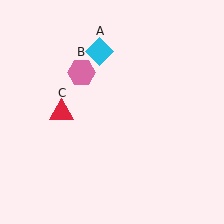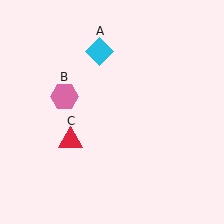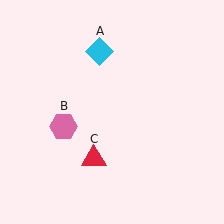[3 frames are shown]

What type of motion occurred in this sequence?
The pink hexagon (object B), red triangle (object C) rotated counterclockwise around the center of the scene.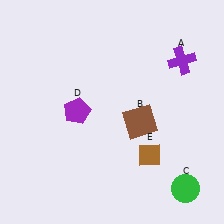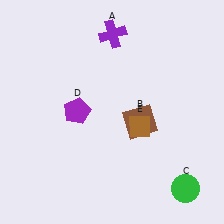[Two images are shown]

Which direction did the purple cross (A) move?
The purple cross (A) moved left.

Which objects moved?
The objects that moved are: the purple cross (A), the brown diamond (E).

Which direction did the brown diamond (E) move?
The brown diamond (E) moved up.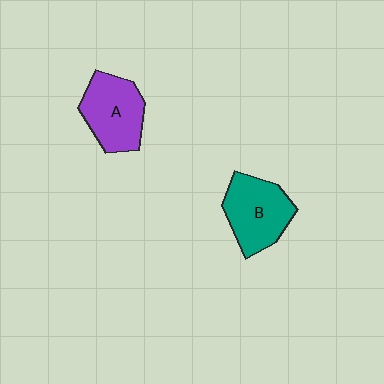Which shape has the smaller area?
Shape A (purple).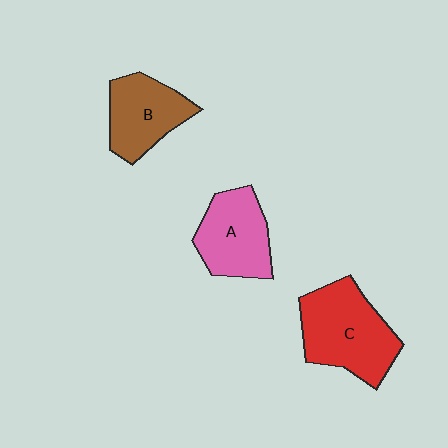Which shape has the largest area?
Shape C (red).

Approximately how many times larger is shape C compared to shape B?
Approximately 1.4 times.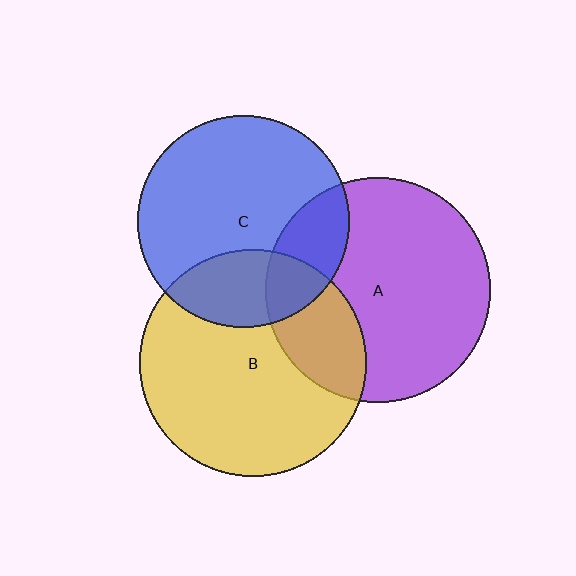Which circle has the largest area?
Circle B (yellow).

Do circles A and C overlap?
Yes.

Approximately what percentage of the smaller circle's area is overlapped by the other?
Approximately 20%.